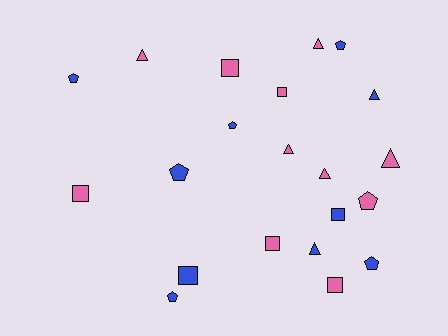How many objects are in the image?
There are 21 objects.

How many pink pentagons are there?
There is 1 pink pentagon.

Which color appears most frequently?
Pink, with 11 objects.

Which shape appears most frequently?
Triangle, with 7 objects.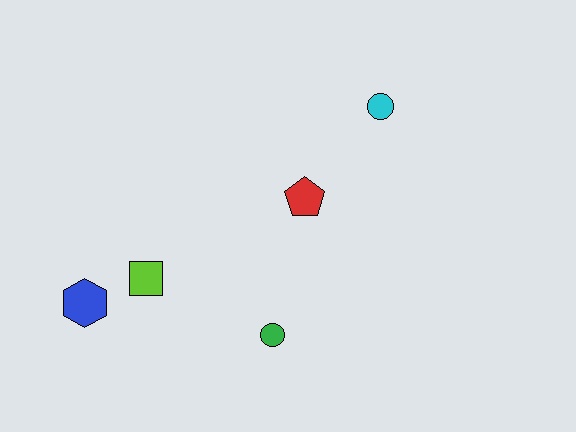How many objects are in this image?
There are 5 objects.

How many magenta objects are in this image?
There are no magenta objects.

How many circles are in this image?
There are 2 circles.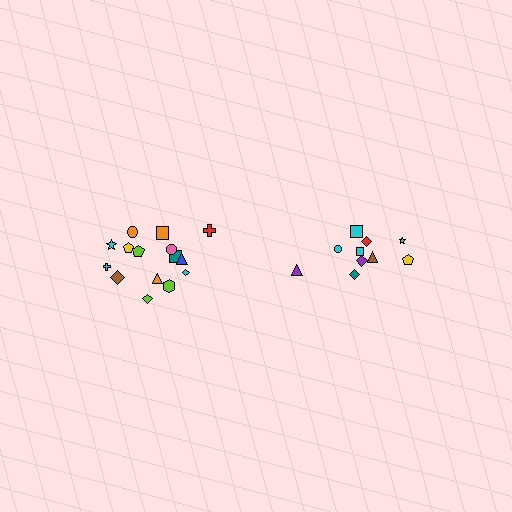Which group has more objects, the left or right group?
The left group.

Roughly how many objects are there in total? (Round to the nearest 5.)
Roughly 25 objects in total.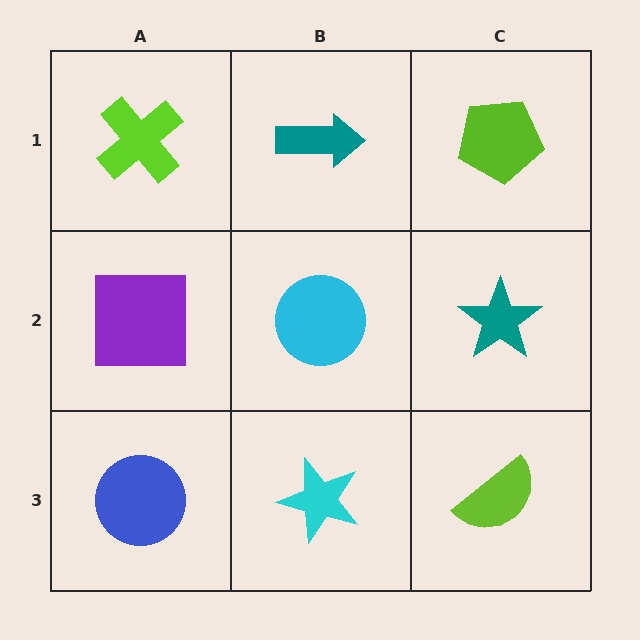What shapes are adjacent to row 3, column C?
A teal star (row 2, column C), a cyan star (row 3, column B).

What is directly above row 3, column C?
A teal star.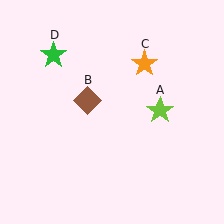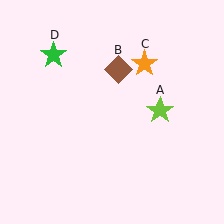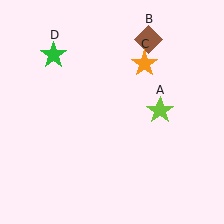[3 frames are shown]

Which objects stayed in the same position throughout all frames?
Lime star (object A) and orange star (object C) and green star (object D) remained stationary.